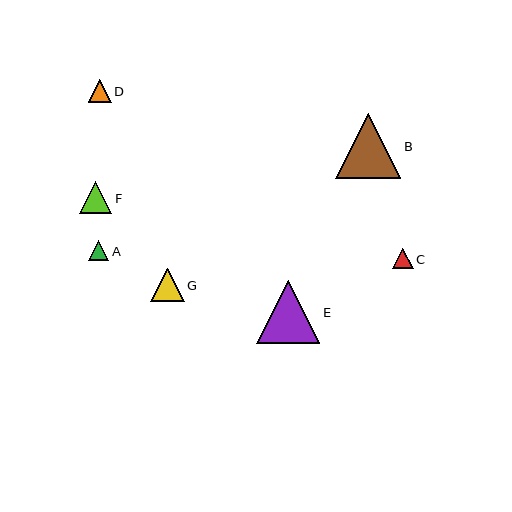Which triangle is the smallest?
Triangle A is the smallest with a size of approximately 20 pixels.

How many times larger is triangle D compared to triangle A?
Triangle D is approximately 1.1 times the size of triangle A.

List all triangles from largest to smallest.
From largest to smallest: B, E, G, F, D, C, A.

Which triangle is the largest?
Triangle B is the largest with a size of approximately 65 pixels.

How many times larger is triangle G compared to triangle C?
Triangle G is approximately 1.6 times the size of triangle C.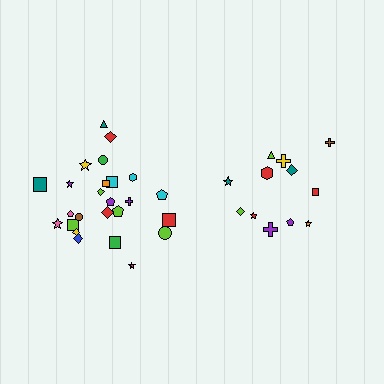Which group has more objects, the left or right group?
The left group.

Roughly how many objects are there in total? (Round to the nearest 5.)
Roughly 35 objects in total.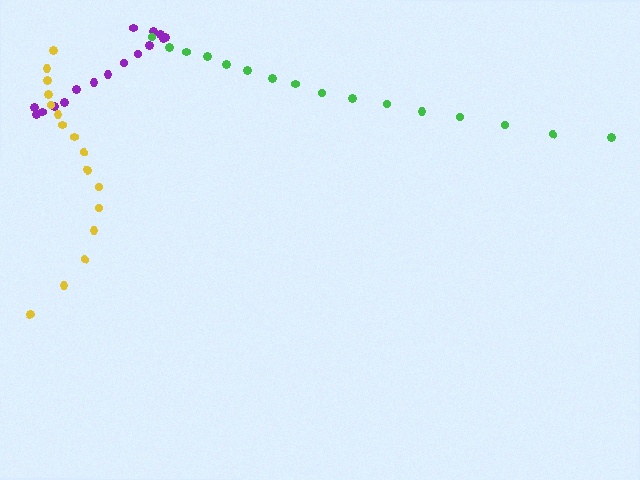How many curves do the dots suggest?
There are 3 distinct paths.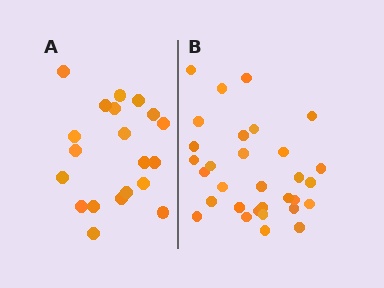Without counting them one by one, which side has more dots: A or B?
Region B (the right region) has more dots.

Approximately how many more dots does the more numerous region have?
Region B has roughly 12 or so more dots than region A.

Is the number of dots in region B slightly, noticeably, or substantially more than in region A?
Region B has substantially more. The ratio is roughly 1.6 to 1.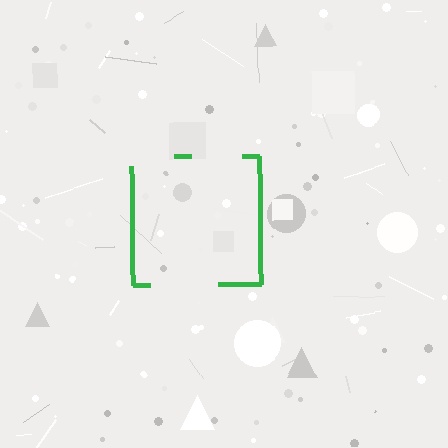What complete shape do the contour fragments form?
The contour fragments form a square.